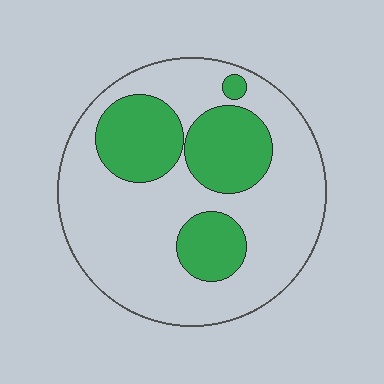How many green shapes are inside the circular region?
4.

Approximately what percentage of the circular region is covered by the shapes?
Approximately 30%.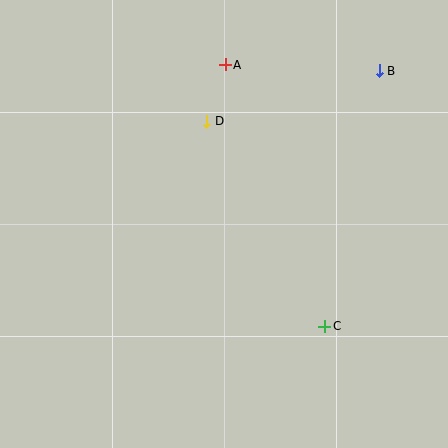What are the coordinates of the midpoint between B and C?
The midpoint between B and C is at (352, 199).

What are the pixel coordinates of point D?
Point D is at (207, 121).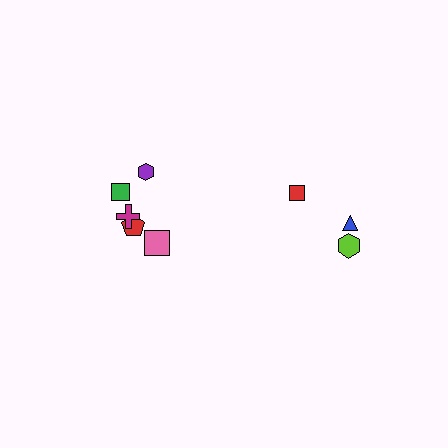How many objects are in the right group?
There are 3 objects.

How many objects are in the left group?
There are 5 objects.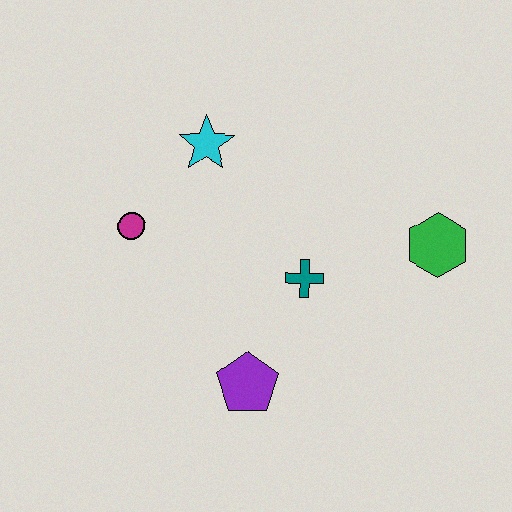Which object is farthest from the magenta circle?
The green hexagon is farthest from the magenta circle.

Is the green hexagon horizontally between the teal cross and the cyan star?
No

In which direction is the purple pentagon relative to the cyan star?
The purple pentagon is below the cyan star.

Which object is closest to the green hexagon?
The teal cross is closest to the green hexagon.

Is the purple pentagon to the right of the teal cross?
No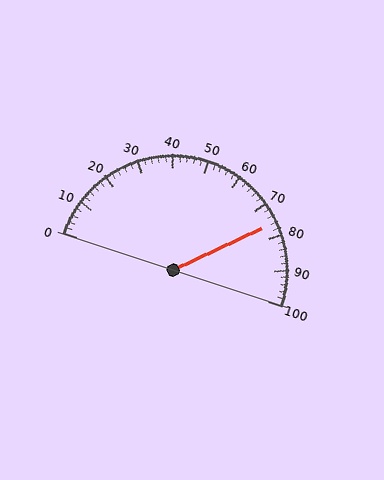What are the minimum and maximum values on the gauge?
The gauge ranges from 0 to 100.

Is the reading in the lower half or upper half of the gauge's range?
The reading is in the upper half of the range (0 to 100).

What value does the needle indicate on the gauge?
The needle indicates approximately 76.